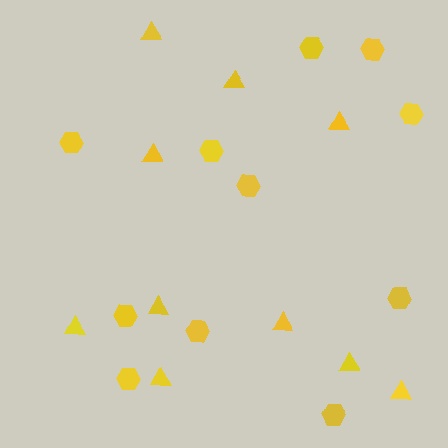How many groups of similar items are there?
There are 2 groups: one group of triangles (10) and one group of hexagons (11).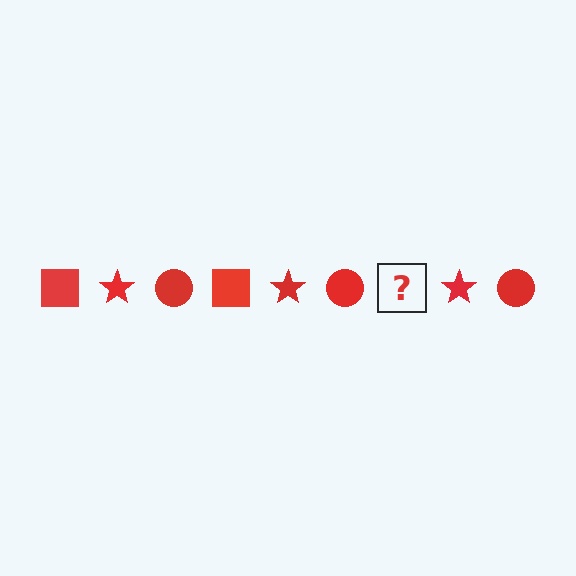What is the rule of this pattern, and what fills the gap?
The rule is that the pattern cycles through square, star, circle shapes in red. The gap should be filled with a red square.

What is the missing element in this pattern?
The missing element is a red square.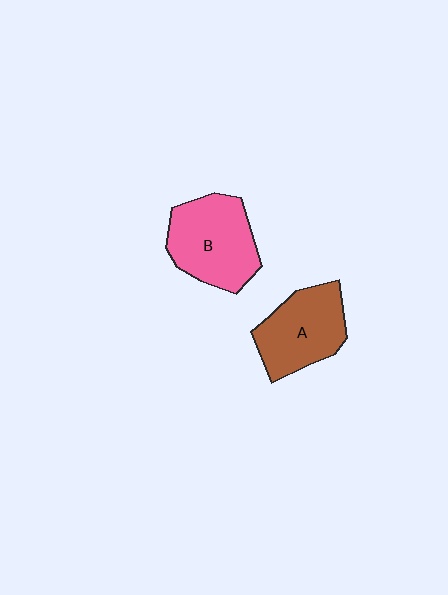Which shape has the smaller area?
Shape A (brown).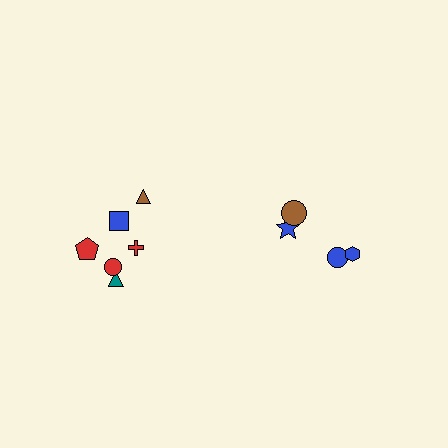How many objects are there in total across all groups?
There are 10 objects.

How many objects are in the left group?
There are 6 objects.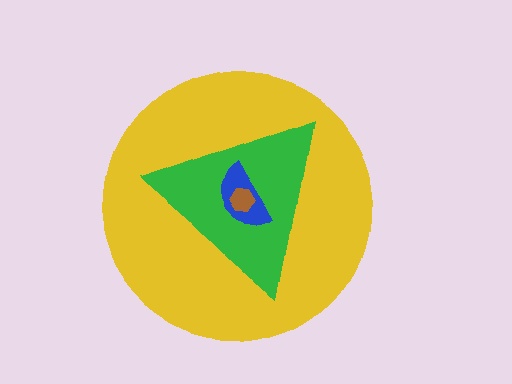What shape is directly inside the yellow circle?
The green triangle.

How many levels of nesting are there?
4.